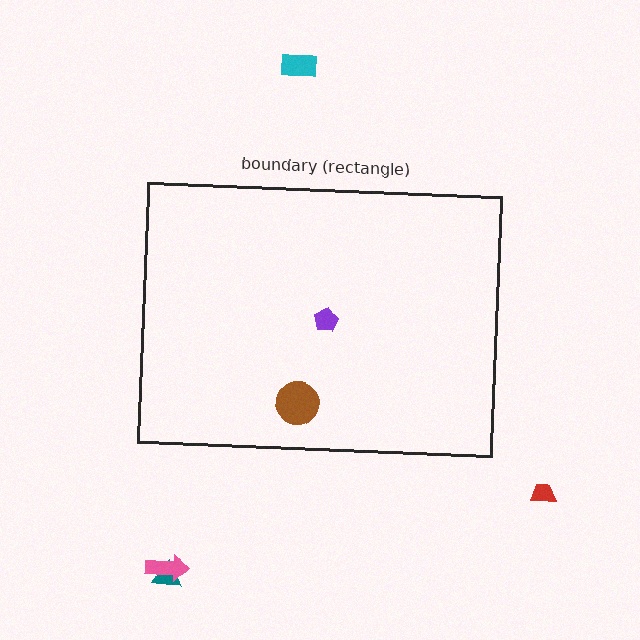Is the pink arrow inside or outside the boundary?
Outside.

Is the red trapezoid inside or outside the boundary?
Outside.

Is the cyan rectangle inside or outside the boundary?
Outside.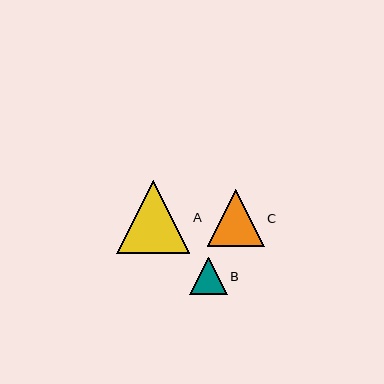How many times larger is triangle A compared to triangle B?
Triangle A is approximately 1.9 times the size of triangle B.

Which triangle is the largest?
Triangle A is the largest with a size of approximately 73 pixels.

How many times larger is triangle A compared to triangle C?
Triangle A is approximately 1.3 times the size of triangle C.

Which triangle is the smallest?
Triangle B is the smallest with a size of approximately 37 pixels.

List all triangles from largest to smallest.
From largest to smallest: A, C, B.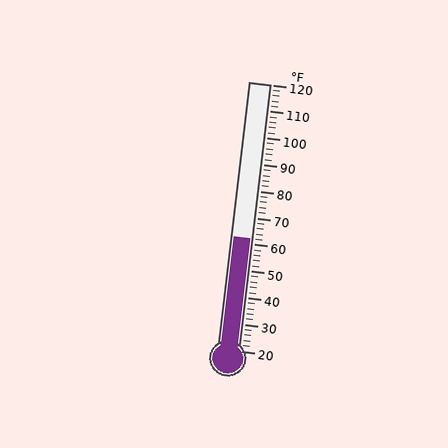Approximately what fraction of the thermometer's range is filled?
The thermometer is filled to approximately 40% of its range.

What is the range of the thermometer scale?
The thermometer scale ranges from 20°F to 120°F.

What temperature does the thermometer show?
The thermometer shows approximately 62°F.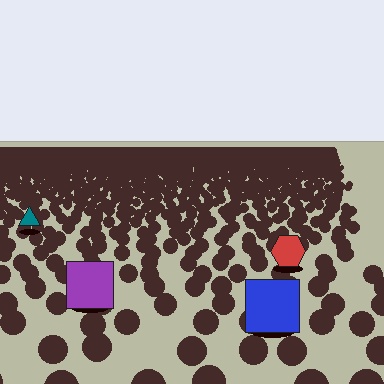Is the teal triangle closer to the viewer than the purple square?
No. The purple square is closer — you can tell from the texture gradient: the ground texture is coarser near it.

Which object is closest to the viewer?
The blue square is closest. The texture marks near it are larger and more spread out.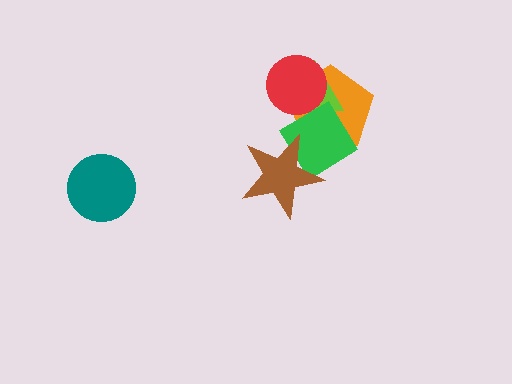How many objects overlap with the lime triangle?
3 objects overlap with the lime triangle.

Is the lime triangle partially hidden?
Yes, it is partially covered by another shape.